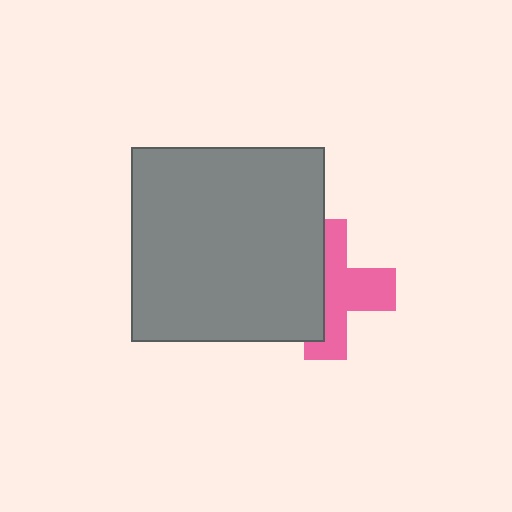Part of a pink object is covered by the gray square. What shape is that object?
It is a cross.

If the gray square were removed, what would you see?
You would see the complete pink cross.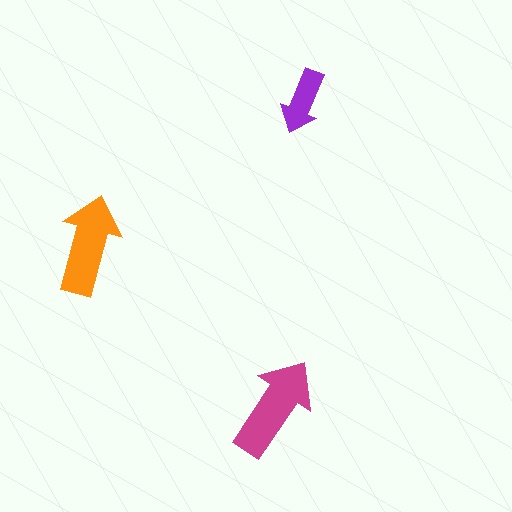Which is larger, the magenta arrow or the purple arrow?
The magenta one.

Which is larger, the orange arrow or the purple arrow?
The orange one.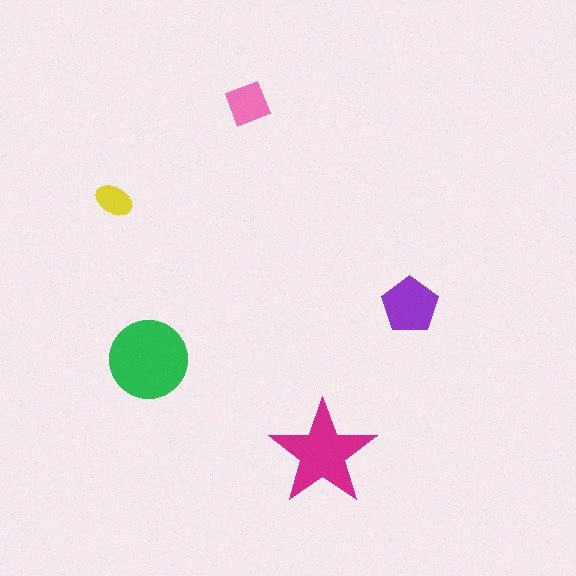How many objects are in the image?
There are 5 objects in the image.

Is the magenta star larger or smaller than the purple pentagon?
Larger.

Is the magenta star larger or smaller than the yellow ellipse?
Larger.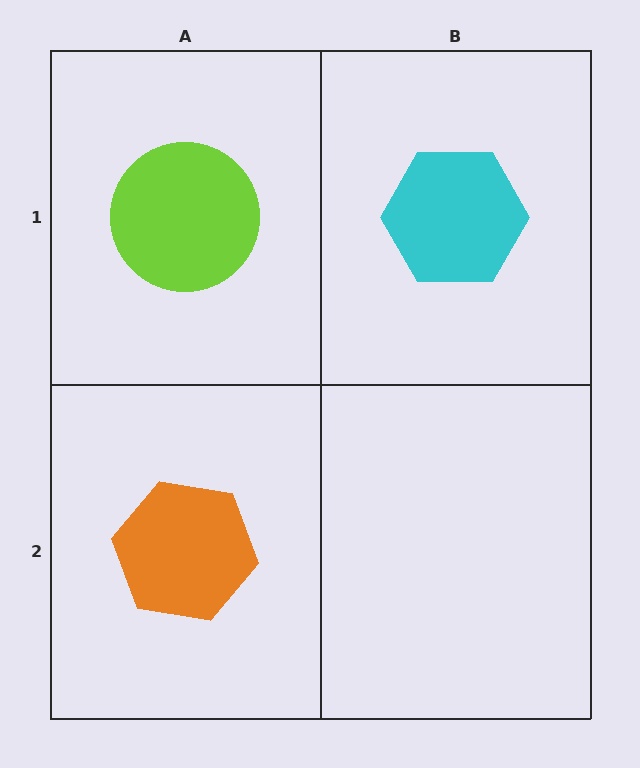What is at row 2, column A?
An orange hexagon.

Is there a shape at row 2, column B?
No, that cell is empty.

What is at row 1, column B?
A cyan hexagon.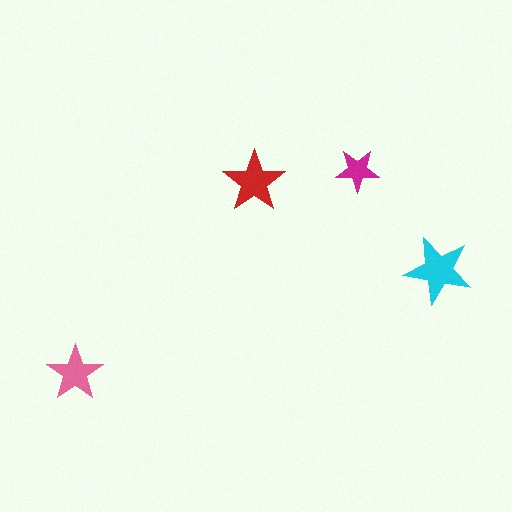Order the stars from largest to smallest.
the cyan one, the red one, the pink one, the magenta one.